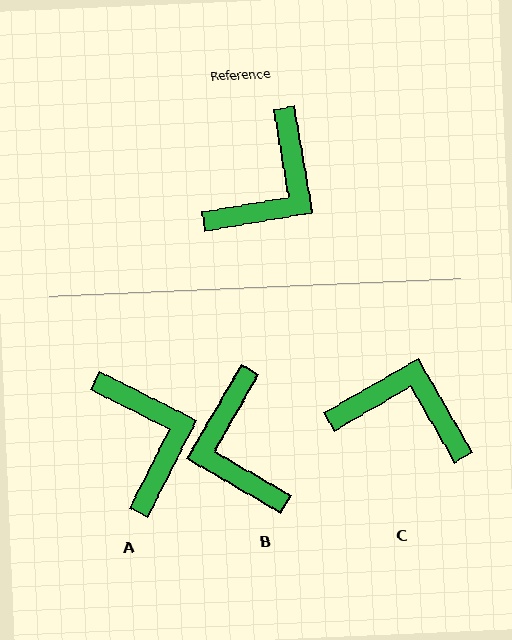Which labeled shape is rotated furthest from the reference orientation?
B, about 130 degrees away.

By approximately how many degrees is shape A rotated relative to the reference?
Approximately 54 degrees counter-clockwise.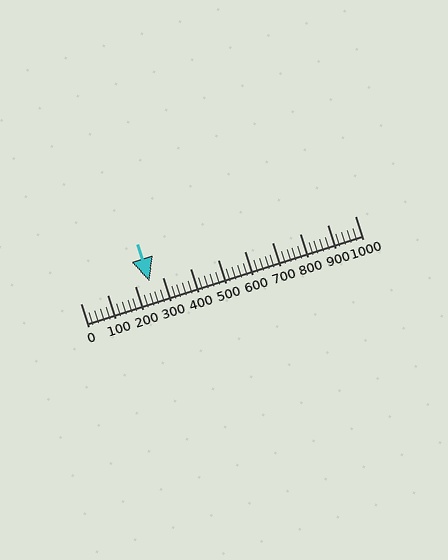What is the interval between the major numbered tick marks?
The major tick marks are spaced 100 units apart.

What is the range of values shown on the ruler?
The ruler shows values from 0 to 1000.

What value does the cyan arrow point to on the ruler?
The cyan arrow points to approximately 252.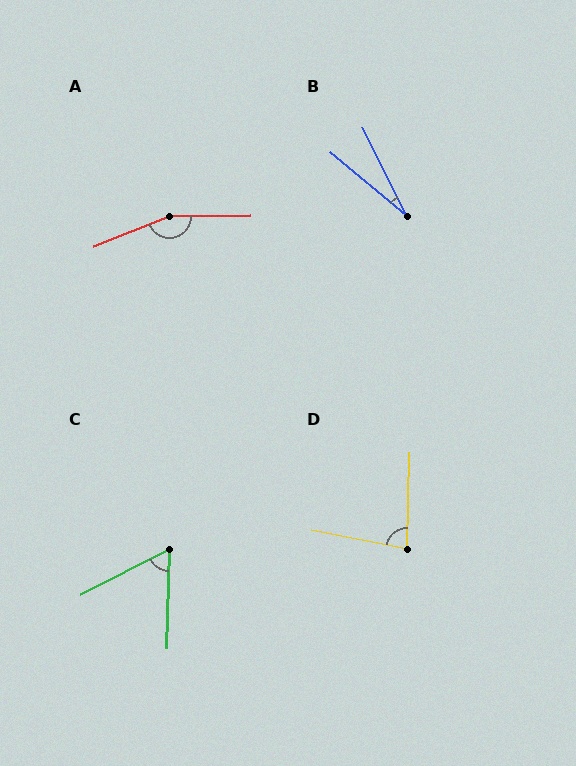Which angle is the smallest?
B, at approximately 23 degrees.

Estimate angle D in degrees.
Approximately 80 degrees.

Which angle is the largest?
A, at approximately 159 degrees.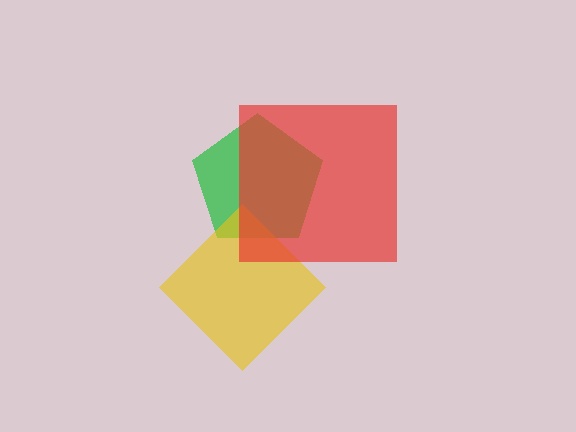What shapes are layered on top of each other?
The layered shapes are: a green pentagon, a yellow diamond, a red square.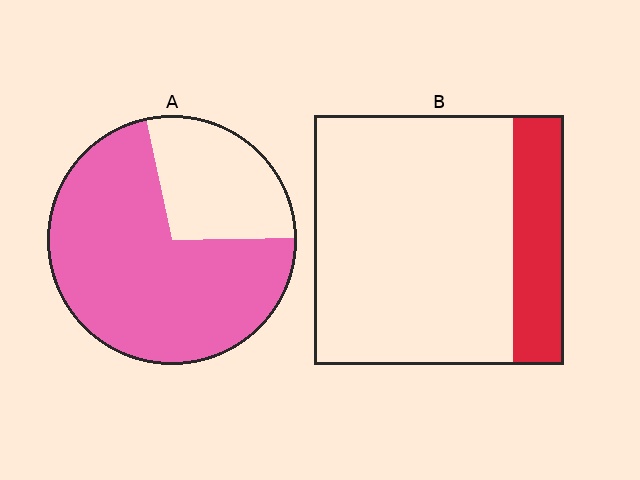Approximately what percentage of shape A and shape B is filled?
A is approximately 70% and B is approximately 20%.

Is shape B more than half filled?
No.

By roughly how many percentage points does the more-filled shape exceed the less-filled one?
By roughly 50 percentage points (A over B).